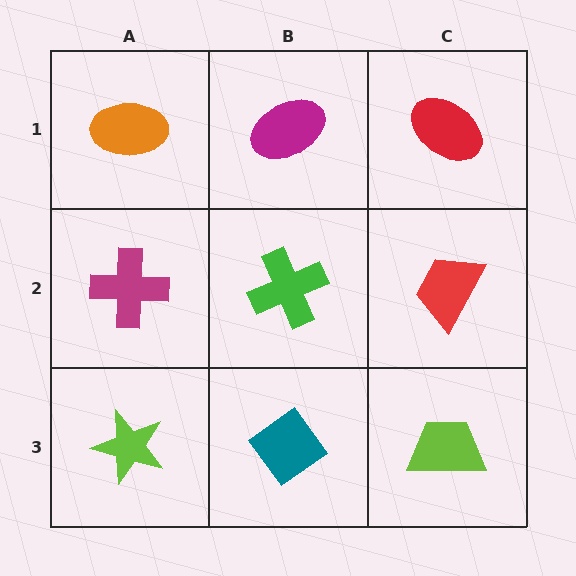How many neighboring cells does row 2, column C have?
3.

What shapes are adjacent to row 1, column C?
A red trapezoid (row 2, column C), a magenta ellipse (row 1, column B).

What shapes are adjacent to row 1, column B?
A green cross (row 2, column B), an orange ellipse (row 1, column A), a red ellipse (row 1, column C).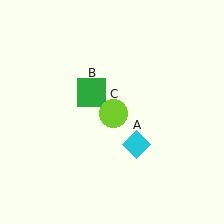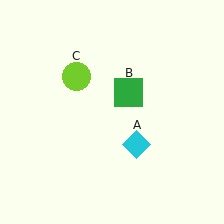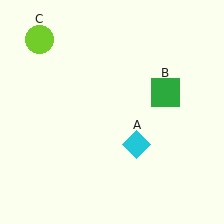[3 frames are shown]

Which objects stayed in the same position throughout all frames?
Cyan diamond (object A) remained stationary.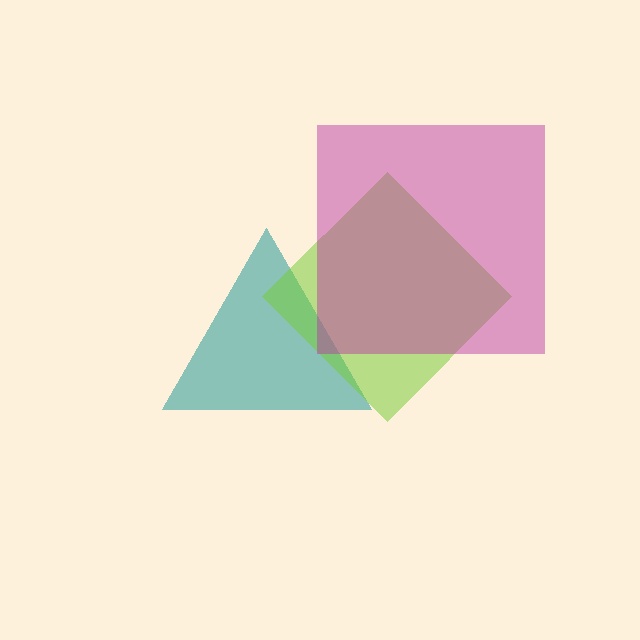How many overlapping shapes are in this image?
There are 3 overlapping shapes in the image.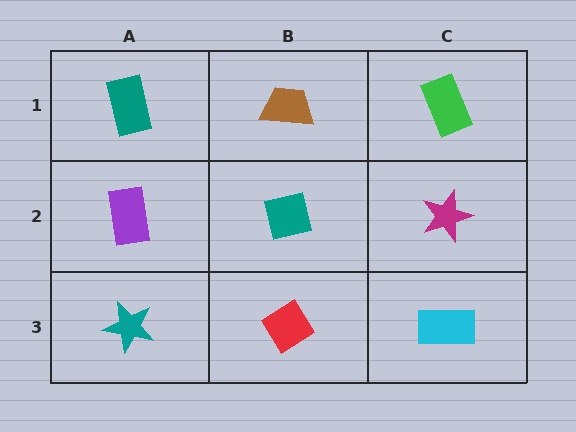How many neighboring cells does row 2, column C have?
3.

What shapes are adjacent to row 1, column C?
A magenta star (row 2, column C), a brown trapezoid (row 1, column B).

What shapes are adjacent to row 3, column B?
A teal square (row 2, column B), a teal star (row 3, column A), a cyan rectangle (row 3, column C).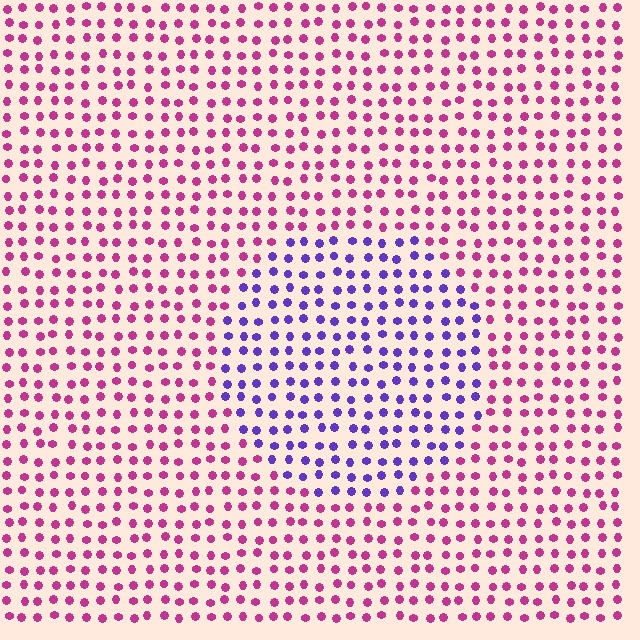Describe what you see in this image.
The image is filled with small magenta elements in a uniform arrangement. A circle-shaped region is visible where the elements are tinted to a slightly different hue, forming a subtle color boundary.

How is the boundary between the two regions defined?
The boundary is defined purely by a slight shift in hue (about 61 degrees). Spacing, size, and orientation are identical on both sides.